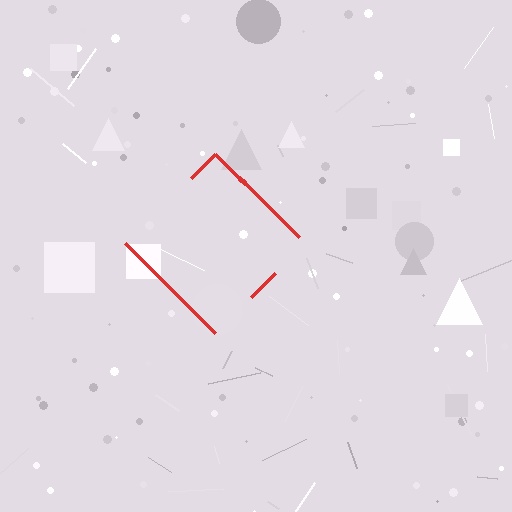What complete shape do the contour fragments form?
The contour fragments form a diamond.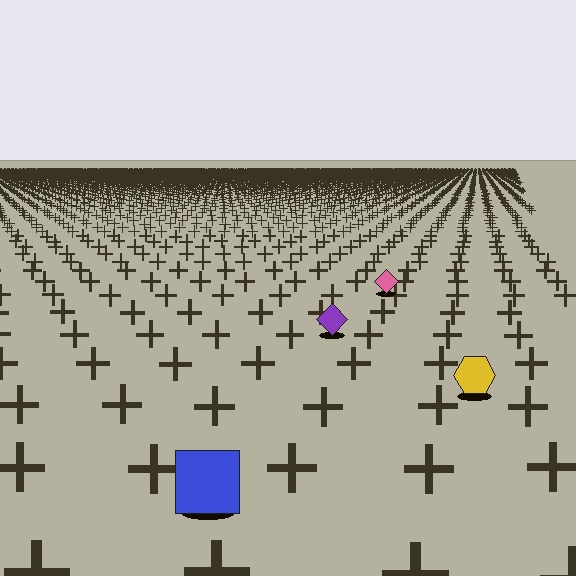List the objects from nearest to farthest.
From nearest to farthest: the blue square, the yellow hexagon, the purple diamond, the pink diamond.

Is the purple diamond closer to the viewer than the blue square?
No. The blue square is closer — you can tell from the texture gradient: the ground texture is coarser near it.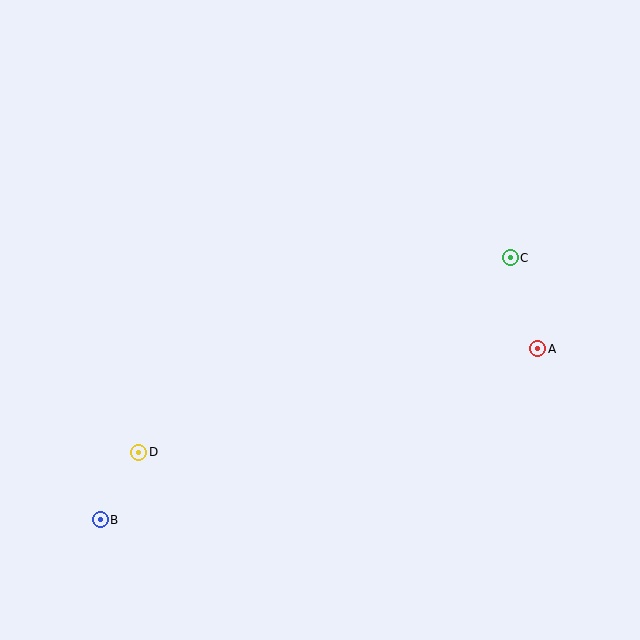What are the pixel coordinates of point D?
Point D is at (139, 452).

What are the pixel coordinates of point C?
Point C is at (510, 258).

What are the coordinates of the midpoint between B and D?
The midpoint between B and D is at (119, 486).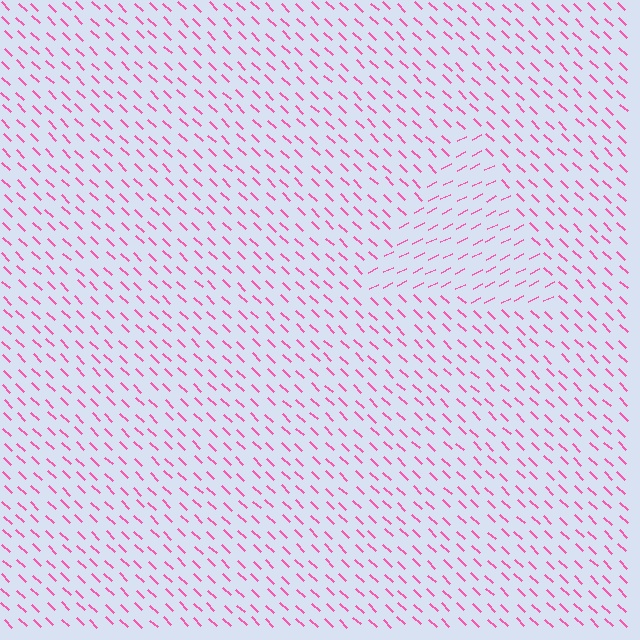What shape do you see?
I see a triangle.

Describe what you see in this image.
The image is filled with small pink line segments. A triangle region in the image has lines oriented differently from the surrounding lines, creating a visible texture boundary.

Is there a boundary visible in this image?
Yes, there is a texture boundary formed by a change in line orientation.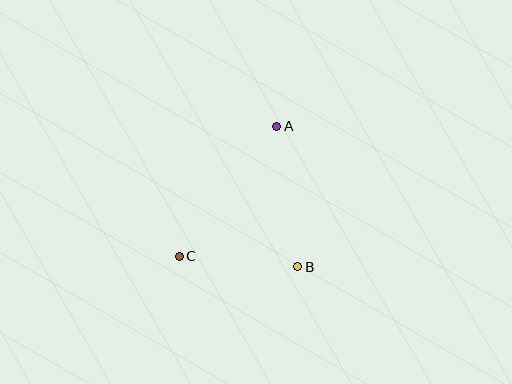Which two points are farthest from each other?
Points A and C are farthest from each other.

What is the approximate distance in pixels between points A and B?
The distance between A and B is approximately 142 pixels.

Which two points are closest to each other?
Points B and C are closest to each other.